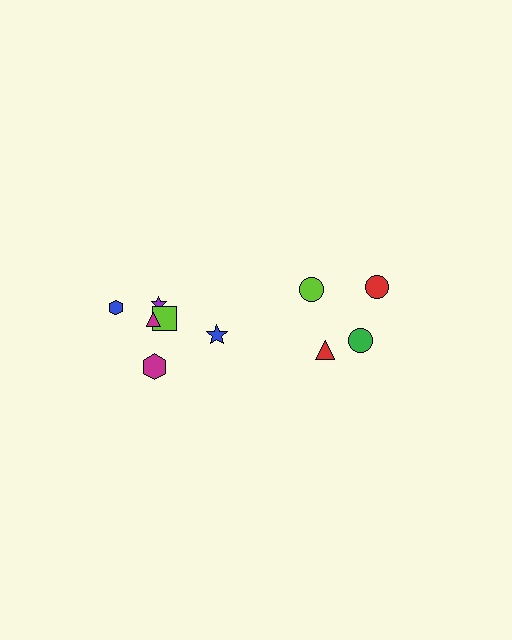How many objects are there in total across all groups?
There are 10 objects.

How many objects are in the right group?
There are 4 objects.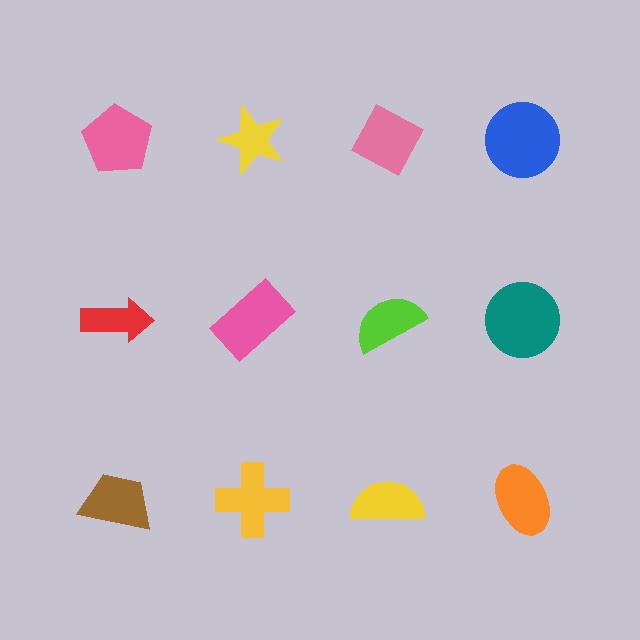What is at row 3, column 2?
A yellow cross.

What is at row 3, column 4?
An orange ellipse.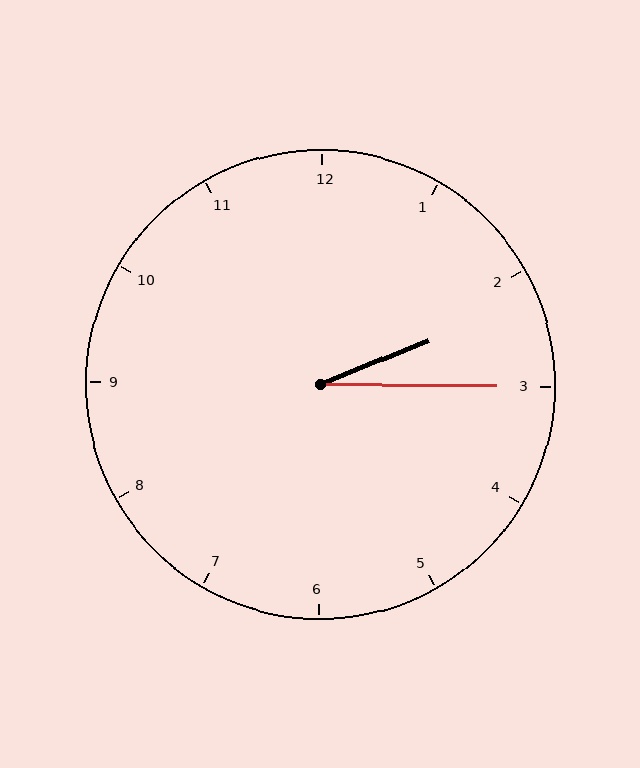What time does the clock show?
2:15.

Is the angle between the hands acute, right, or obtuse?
It is acute.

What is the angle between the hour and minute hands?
Approximately 22 degrees.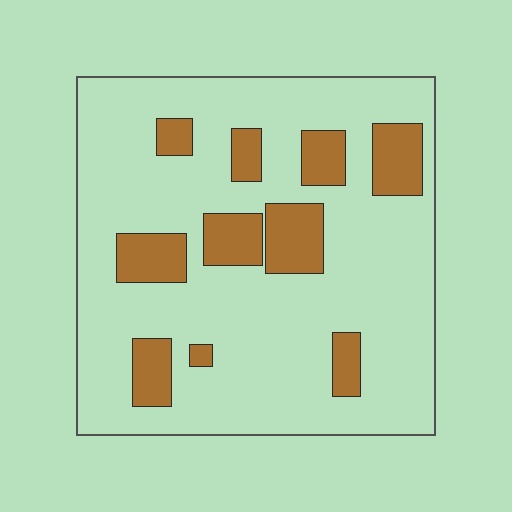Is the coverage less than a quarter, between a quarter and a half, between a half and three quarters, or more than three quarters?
Less than a quarter.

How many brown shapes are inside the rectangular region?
10.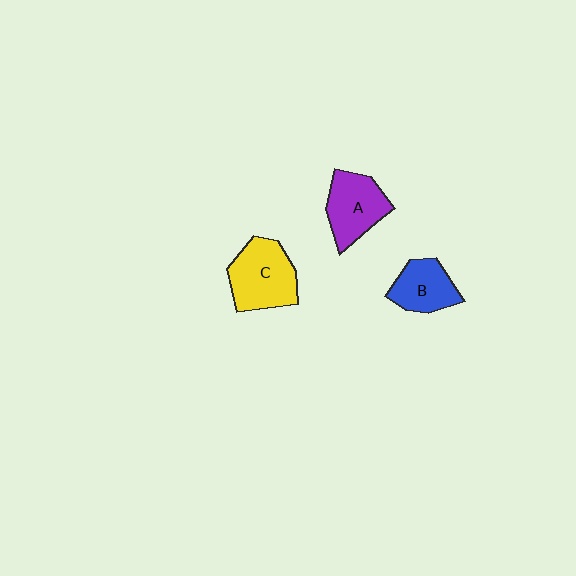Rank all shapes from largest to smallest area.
From largest to smallest: C (yellow), A (purple), B (blue).